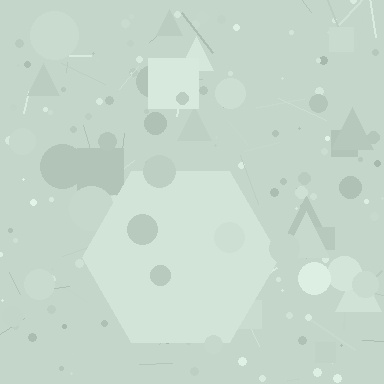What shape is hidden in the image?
A hexagon is hidden in the image.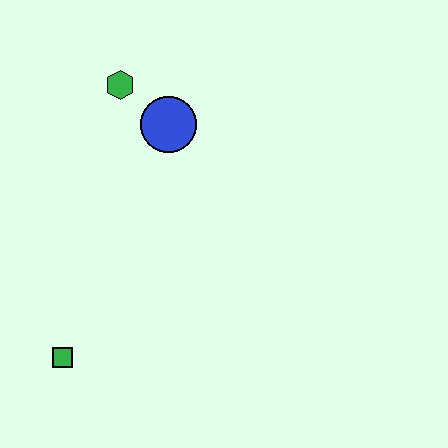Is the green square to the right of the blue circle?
No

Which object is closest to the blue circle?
The green hexagon is closest to the blue circle.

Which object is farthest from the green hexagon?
The green square is farthest from the green hexagon.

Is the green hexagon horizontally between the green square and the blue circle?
Yes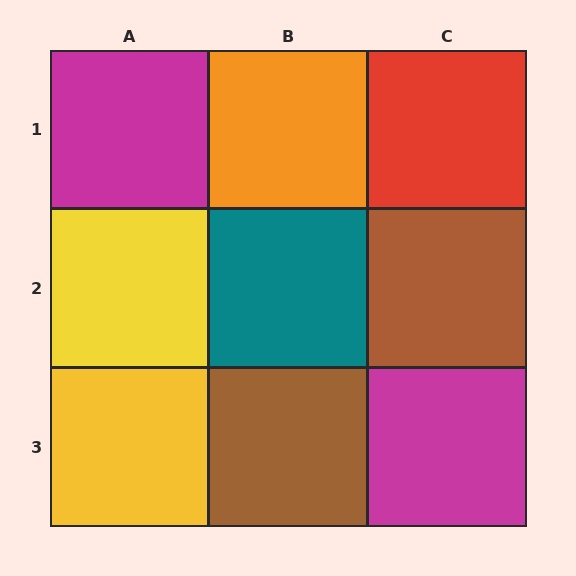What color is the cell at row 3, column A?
Yellow.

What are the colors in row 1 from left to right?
Magenta, orange, red.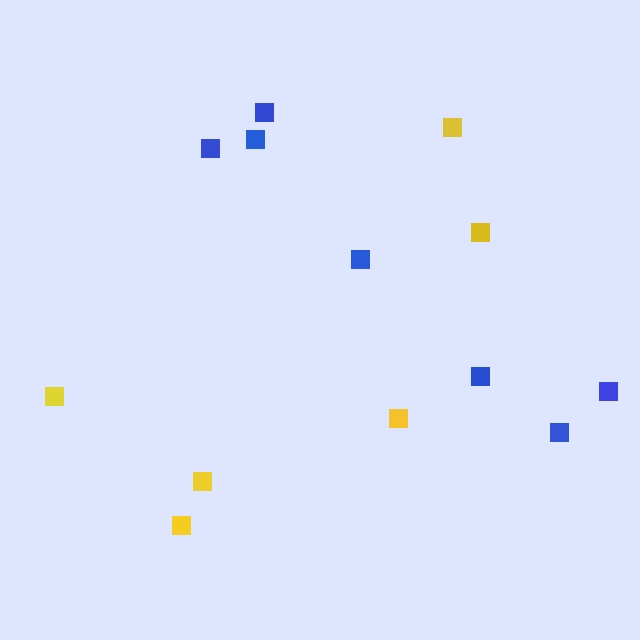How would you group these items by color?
There are 2 groups: one group of yellow squares (6) and one group of blue squares (7).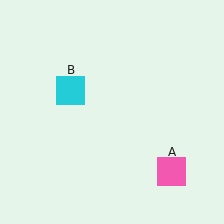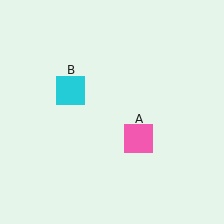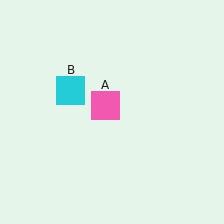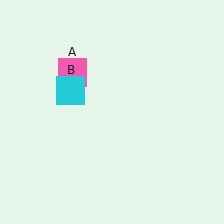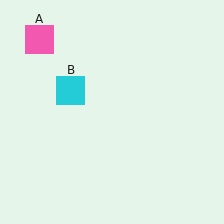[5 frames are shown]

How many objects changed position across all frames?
1 object changed position: pink square (object A).